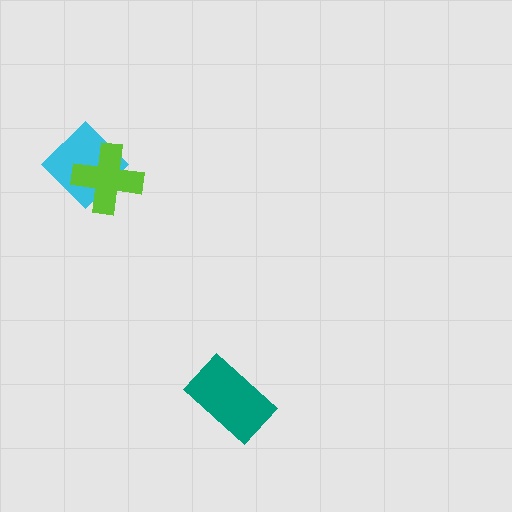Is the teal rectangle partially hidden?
No, no other shape covers it.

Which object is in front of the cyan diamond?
The lime cross is in front of the cyan diamond.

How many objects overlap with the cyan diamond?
1 object overlaps with the cyan diamond.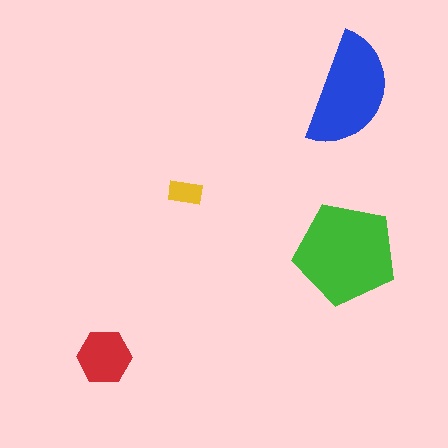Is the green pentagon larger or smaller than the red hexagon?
Larger.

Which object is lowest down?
The red hexagon is bottommost.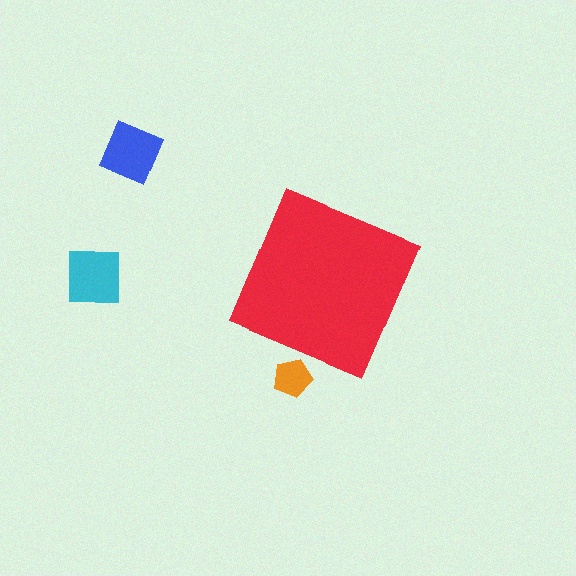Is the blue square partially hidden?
No, the blue square is fully visible.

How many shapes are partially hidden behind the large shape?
1 shape is partially hidden.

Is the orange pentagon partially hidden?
Yes, the orange pentagon is partially hidden behind the red diamond.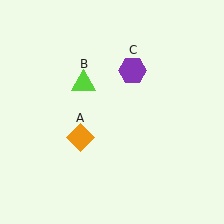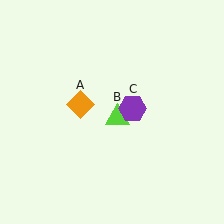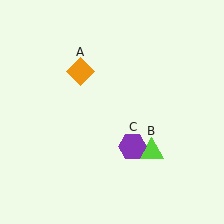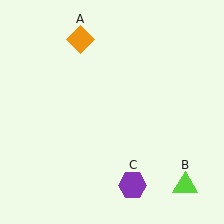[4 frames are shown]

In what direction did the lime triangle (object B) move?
The lime triangle (object B) moved down and to the right.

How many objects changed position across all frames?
3 objects changed position: orange diamond (object A), lime triangle (object B), purple hexagon (object C).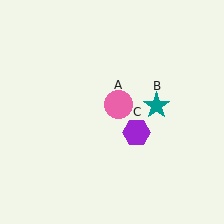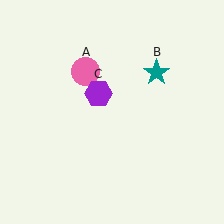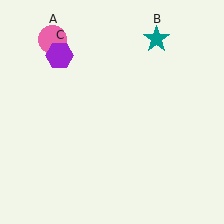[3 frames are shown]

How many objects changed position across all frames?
3 objects changed position: pink circle (object A), teal star (object B), purple hexagon (object C).